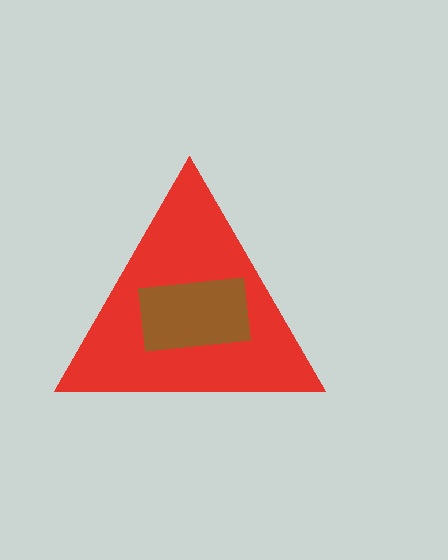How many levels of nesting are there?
2.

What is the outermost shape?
The red triangle.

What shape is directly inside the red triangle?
The brown rectangle.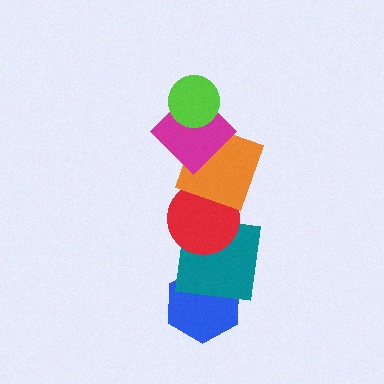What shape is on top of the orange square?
The magenta diamond is on top of the orange square.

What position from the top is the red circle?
The red circle is 4th from the top.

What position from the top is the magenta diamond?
The magenta diamond is 2nd from the top.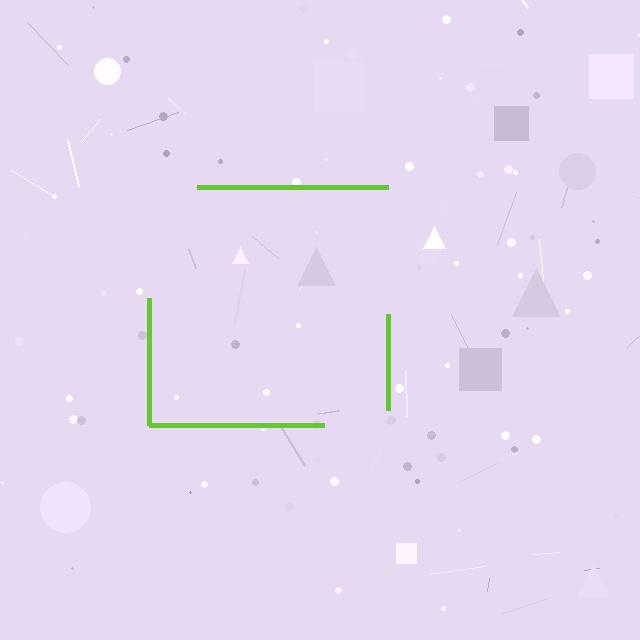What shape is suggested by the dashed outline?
The dashed outline suggests a square.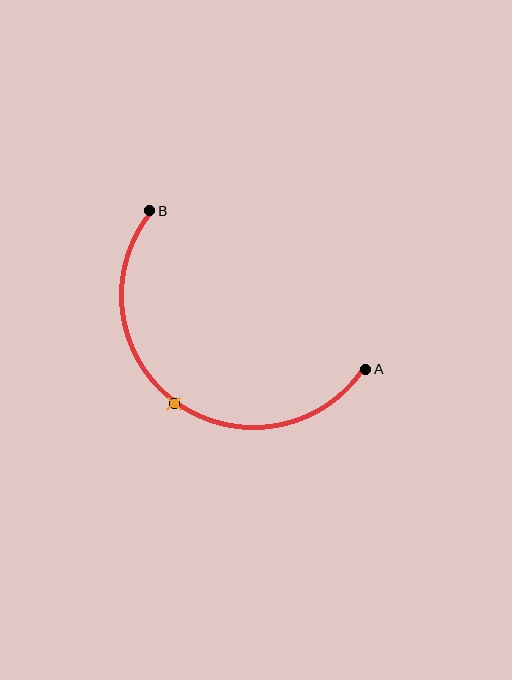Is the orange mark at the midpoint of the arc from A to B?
Yes. The orange mark lies on the arc at equal arc-length from both A and B — it is the arc midpoint.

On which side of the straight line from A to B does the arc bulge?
The arc bulges below and to the left of the straight line connecting A and B.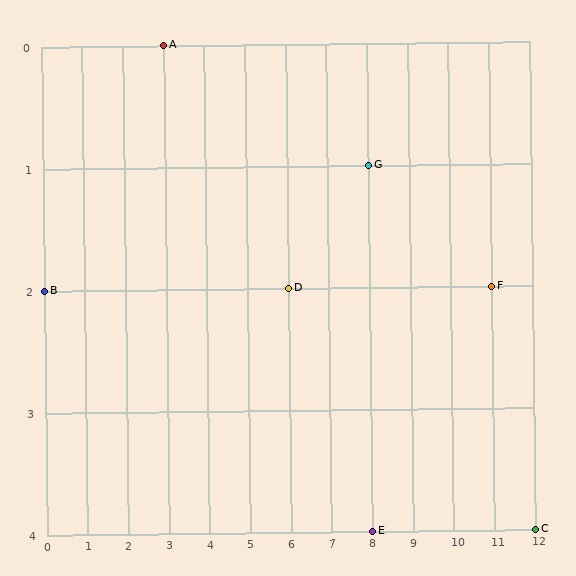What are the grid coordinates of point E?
Point E is at grid coordinates (8, 4).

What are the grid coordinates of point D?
Point D is at grid coordinates (6, 2).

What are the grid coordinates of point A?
Point A is at grid coordinates (3, 0).